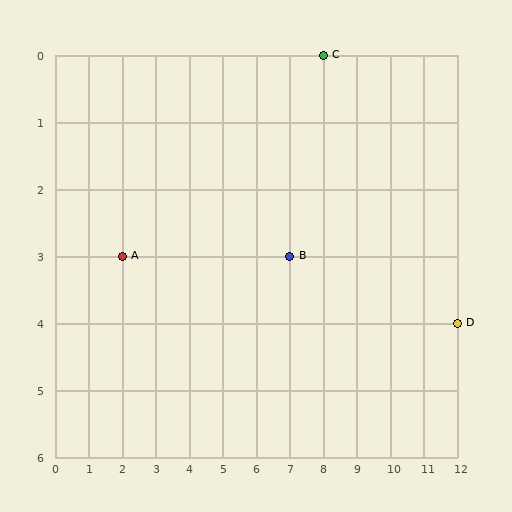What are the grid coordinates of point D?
Point D is at grid coordinates (12, 4).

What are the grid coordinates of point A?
Point A is at grid coordinates (2, 3).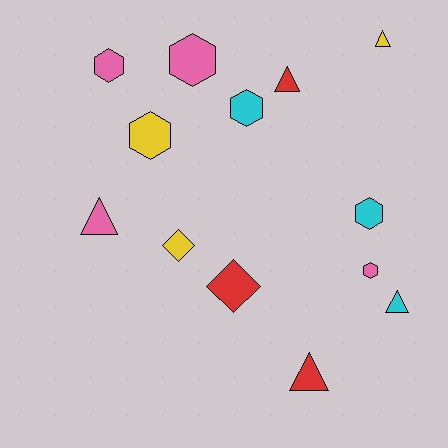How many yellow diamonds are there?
There is 1 yellow diamond.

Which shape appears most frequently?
Hexagon, with 6 objects.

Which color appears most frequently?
Pink, with 4 objects.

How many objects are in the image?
There are 13 objects.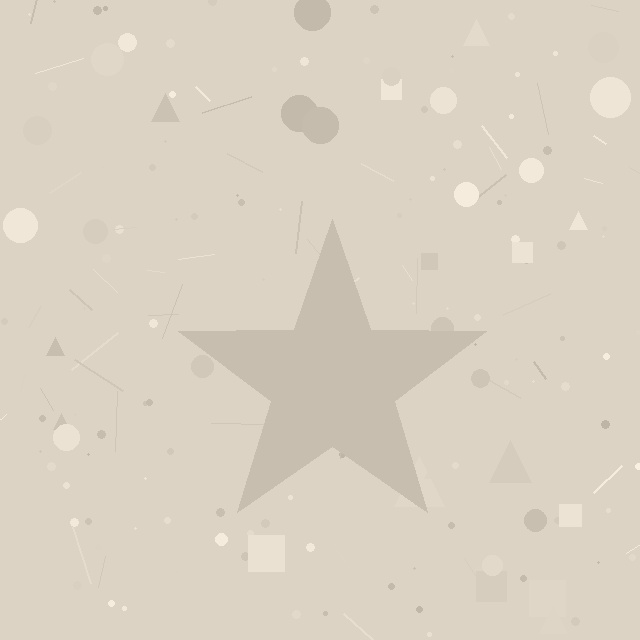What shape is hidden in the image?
A star is hidden in the image.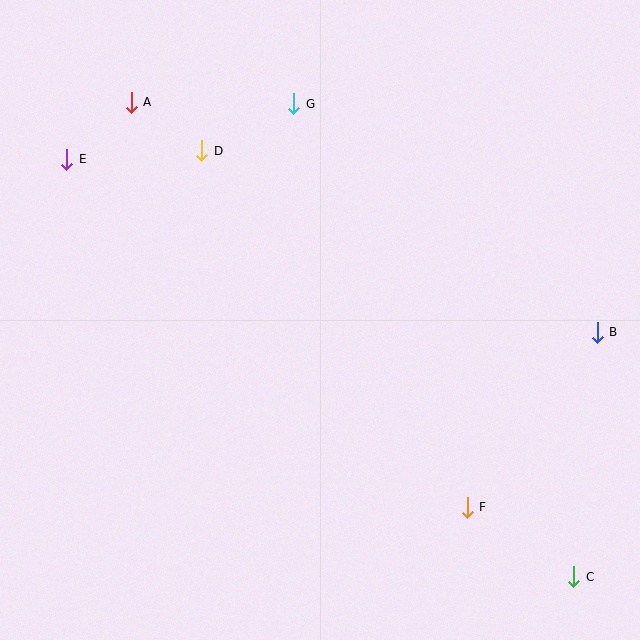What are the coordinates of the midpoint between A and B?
The midpoint between A and B is at (364, 217).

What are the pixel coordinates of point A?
Point A is at (131, 102).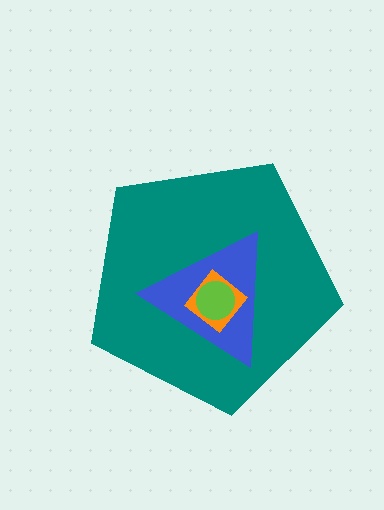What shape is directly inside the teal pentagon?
The blue triangle.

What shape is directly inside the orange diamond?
The lime circle.